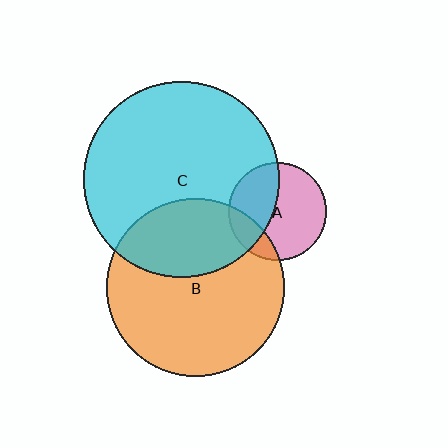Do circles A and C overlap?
Yes.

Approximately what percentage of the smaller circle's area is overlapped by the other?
Approximately 40%.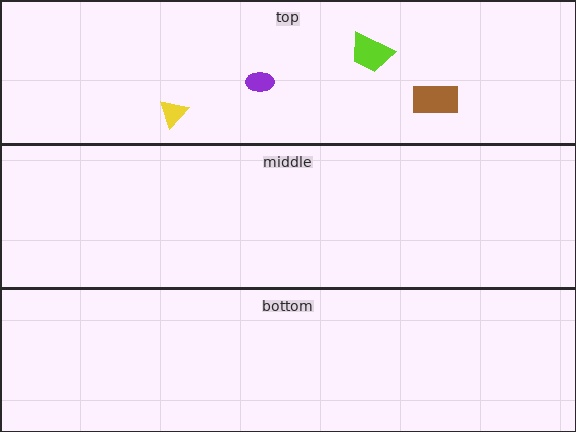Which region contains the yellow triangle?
The top region.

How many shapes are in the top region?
4.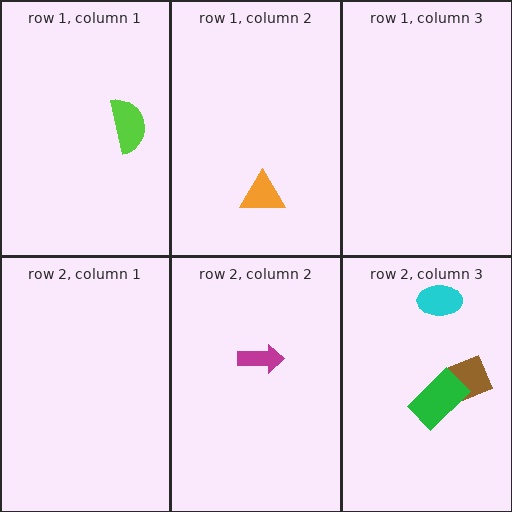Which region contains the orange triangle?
The row 1, column 2 region.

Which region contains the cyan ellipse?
The row 2, column 3 region.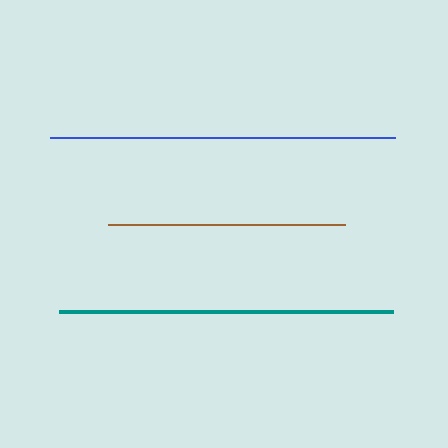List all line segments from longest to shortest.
From longest to shortest: blue, teal, brown.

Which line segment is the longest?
The blue line is the longest at approximately 344 pixels.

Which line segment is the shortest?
The brown line is the shortest at approximately 237 pixels.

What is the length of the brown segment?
The brown segment is approximately 237 pixels long.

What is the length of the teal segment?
The teal segment is approximately 333 pixels long.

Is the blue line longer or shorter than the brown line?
The blue line is longer than the brown line.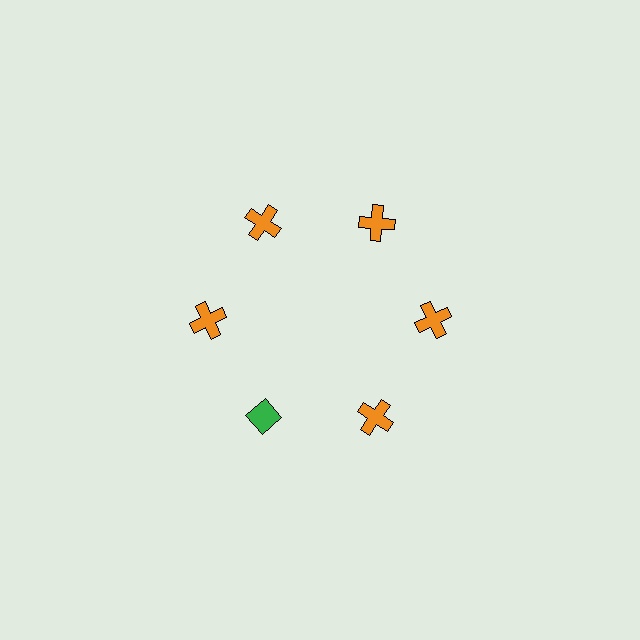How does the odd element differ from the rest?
It differs in both color (green instead of orange) and shape (diamond instead of cross).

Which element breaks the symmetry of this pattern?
The green diamond at roughly the 7 o'clock position breaks the symmetry. All other shapes are orange crosses.